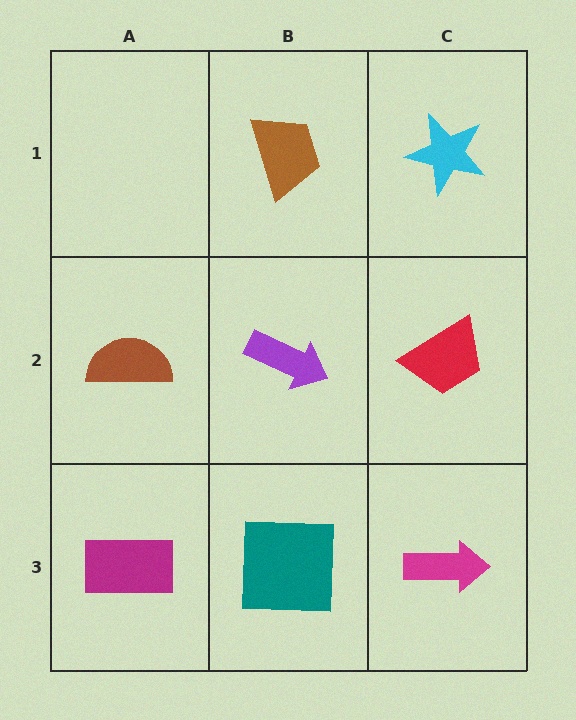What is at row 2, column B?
A purple arrow.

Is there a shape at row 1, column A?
No, that cell is empty.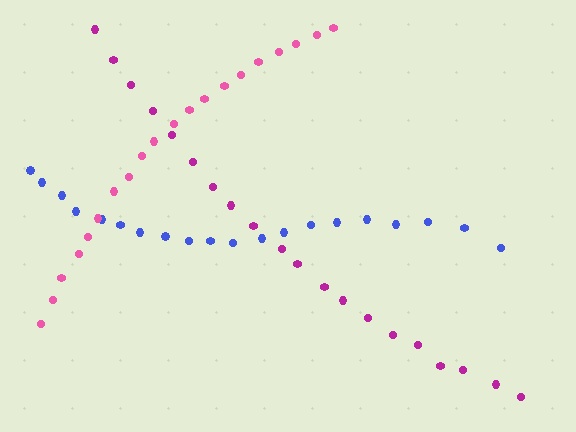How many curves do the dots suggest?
There are 3 distinct paths.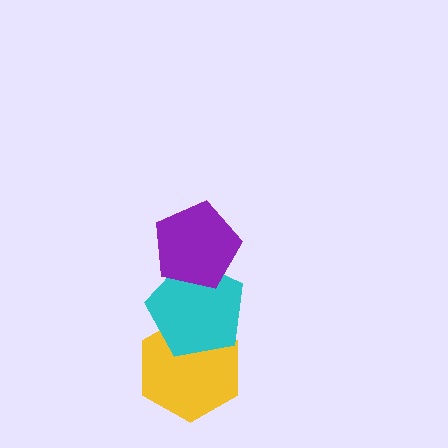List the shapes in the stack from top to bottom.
From top to bottom: the purple pentagon, the cyan pentagon, the yellow hexagon.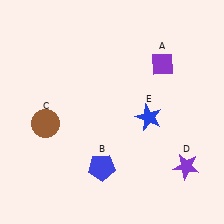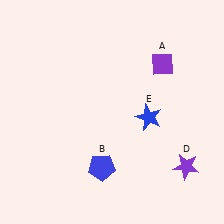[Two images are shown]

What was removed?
The brown circle (C) was removed in Image 2.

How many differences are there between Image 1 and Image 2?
There is 1 difference between the two images.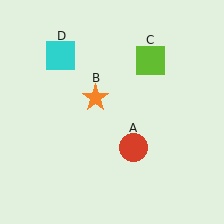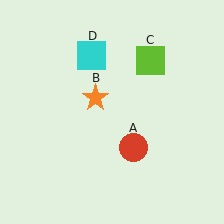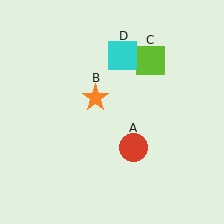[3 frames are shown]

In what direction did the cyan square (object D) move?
The cyan square (object D) moved right.